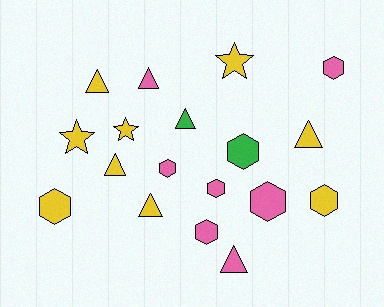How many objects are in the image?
There are 18 objects.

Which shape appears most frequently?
Hexagon, with 8 objects.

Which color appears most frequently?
Yellow, with 9 objects.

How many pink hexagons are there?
There are 5 pink hexagons.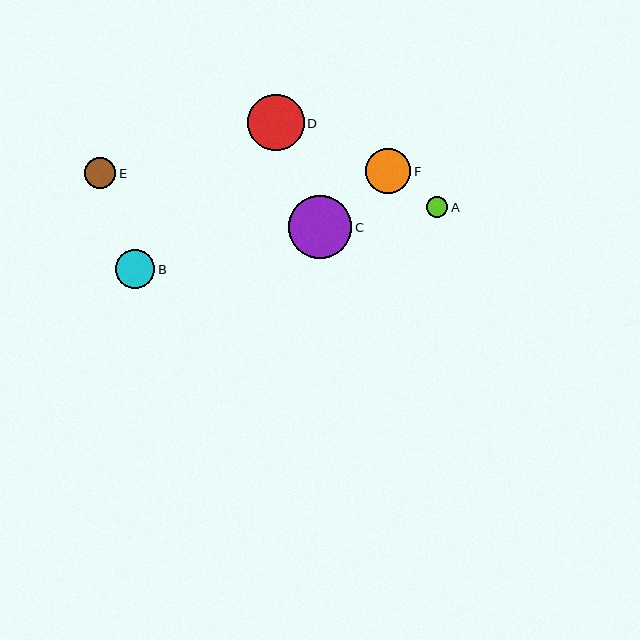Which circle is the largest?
Circle C is the largest with a size of approximately 63 pixels.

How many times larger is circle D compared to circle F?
Circle D is approximately 1.2 times the size of circle F.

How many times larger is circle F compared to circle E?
Circle F is approximately 1.5 times the size of circle E.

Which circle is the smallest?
Circle A is the smallest with a size of approximately 21 pixels.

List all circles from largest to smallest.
From largest to smallest: C, D, F, B, E, A.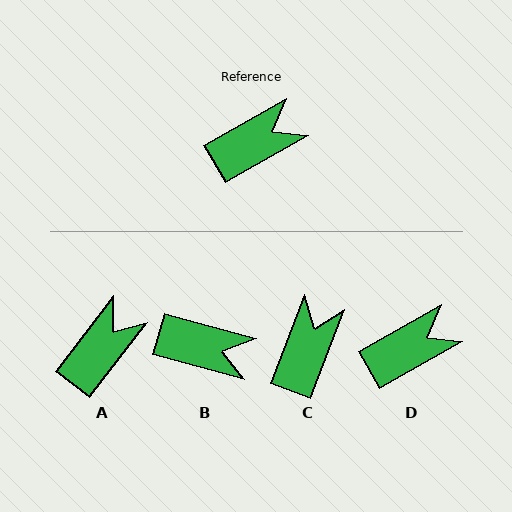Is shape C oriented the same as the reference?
No, it is off by about 39 degrees.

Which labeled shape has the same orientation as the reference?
D.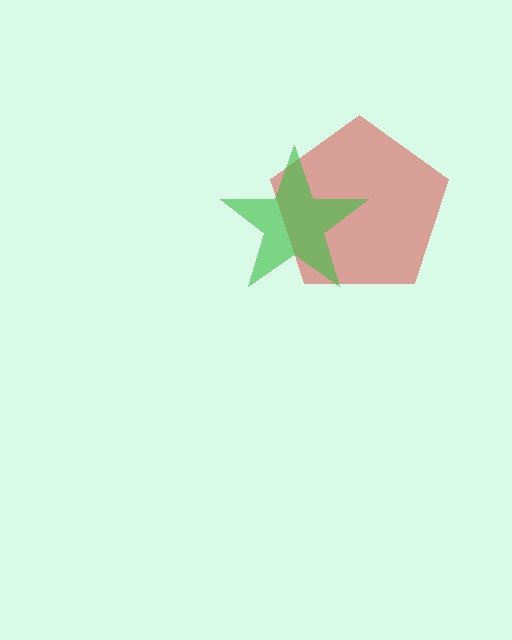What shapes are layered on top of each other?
The layered shapes are: a red pentagon, a green star.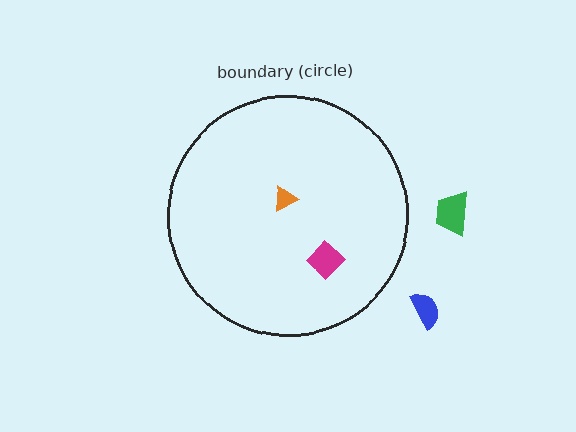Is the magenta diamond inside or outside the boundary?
Inside.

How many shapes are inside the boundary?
2 inside, 2 outside.